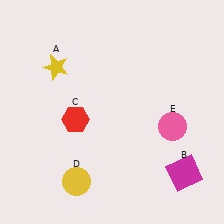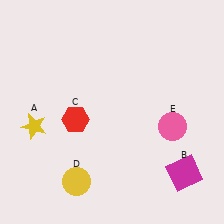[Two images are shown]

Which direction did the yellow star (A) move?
The yellow star (A) moved down.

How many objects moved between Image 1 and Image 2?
1 object moved between the two images.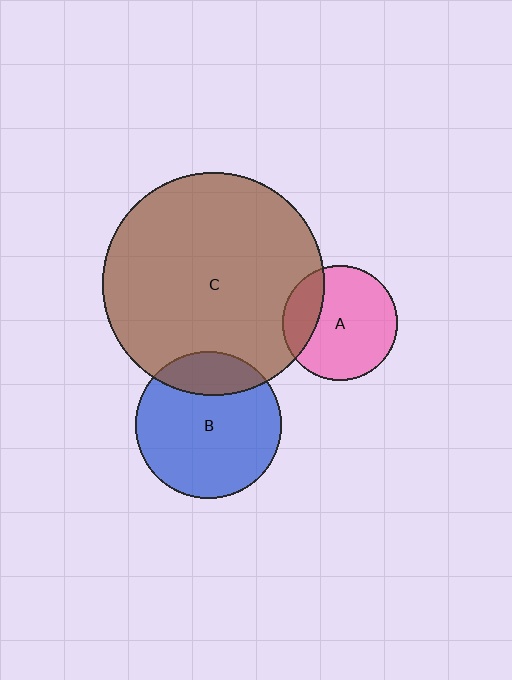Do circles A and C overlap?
Yes.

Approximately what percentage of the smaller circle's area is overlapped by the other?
Approximately 25%.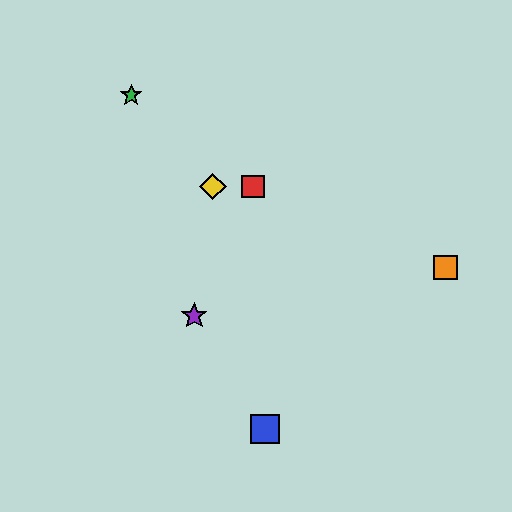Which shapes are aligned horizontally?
The red square, the yellow diamond are aligned horizontally.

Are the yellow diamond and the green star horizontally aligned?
No, the yellow diamond is at y≈187 and the green star is at y≈95.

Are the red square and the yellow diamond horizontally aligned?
Yes, both are at y≈187.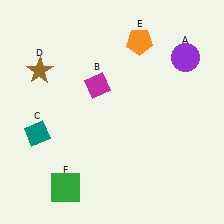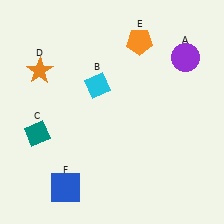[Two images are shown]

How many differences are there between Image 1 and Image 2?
There are 3 differences between the two images.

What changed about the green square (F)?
In Image 1, F is green. In Image 2, it changed to blue.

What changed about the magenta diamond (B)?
In Image 1, B is magenta. In Image 2, it changed to cyan.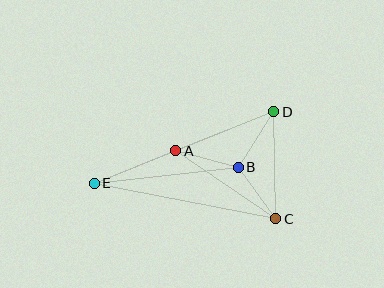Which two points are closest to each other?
Points B and C are closest to each other.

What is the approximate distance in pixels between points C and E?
The distance between C and E is approximately 185 pixels.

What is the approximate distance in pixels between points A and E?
The distance between A and E is approximately 88 pixels.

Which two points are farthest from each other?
Points D and E are farthest from each other.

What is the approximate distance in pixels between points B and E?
The distance between B and E is approximately 145 pixels.